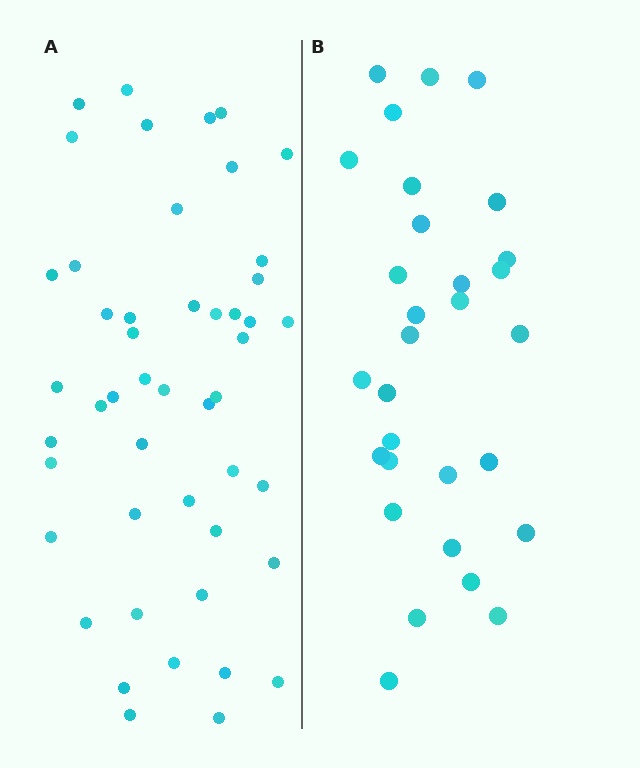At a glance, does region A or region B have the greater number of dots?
Region A (the left region) has more dots.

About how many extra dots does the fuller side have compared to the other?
Region A has approximately 20 more dots than region B.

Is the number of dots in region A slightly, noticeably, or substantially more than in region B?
Region A has substantially more. The ratio is roughly 1.6 to 1.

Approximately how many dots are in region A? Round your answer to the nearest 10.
About 50 dots. (The exact count is 48, which rounds to 50.)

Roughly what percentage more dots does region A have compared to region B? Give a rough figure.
About 60% more.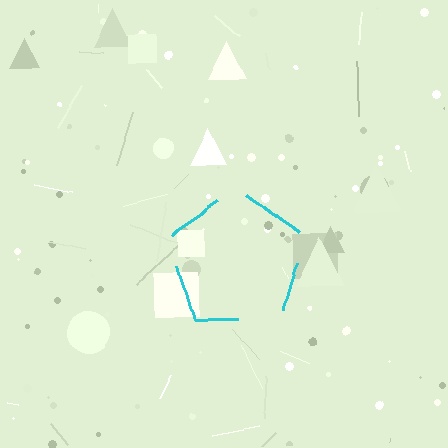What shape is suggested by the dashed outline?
The dashed outline suggests a pentagon.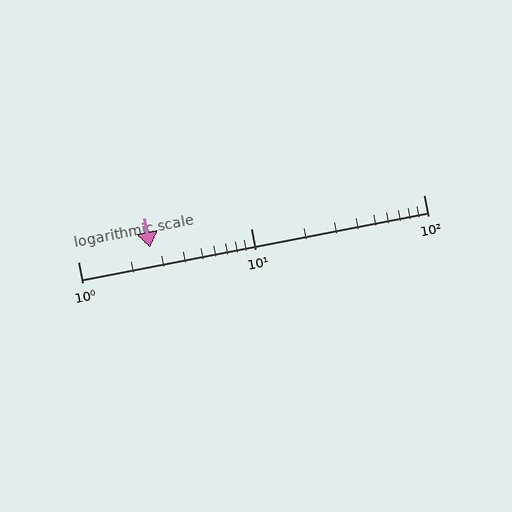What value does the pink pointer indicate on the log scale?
The pointer indicates approximately 2.6.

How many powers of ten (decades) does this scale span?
The scale spans 2 decades, from 1 to 100.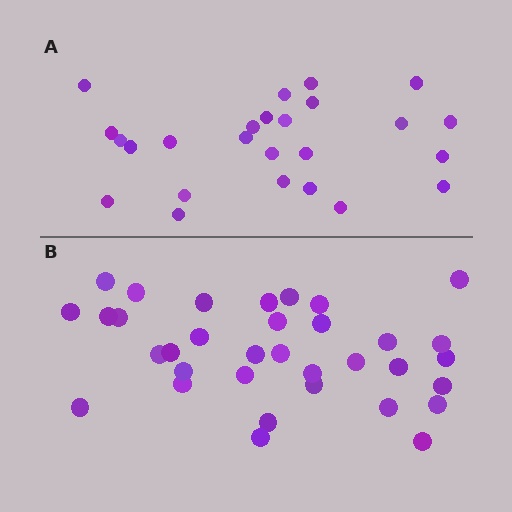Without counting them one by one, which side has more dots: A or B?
Region B (the bottom region) has more dots.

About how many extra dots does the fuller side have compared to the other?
Region B has roughly 8 or so more dots than region A.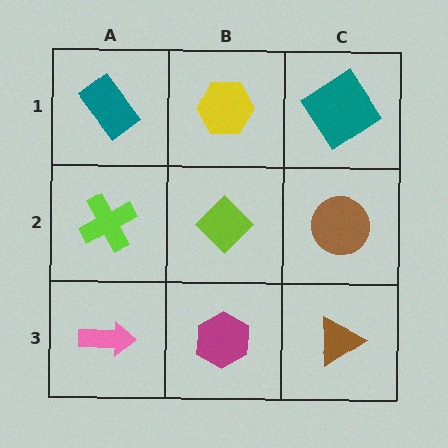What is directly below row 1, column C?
A brown circle.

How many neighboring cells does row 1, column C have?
2.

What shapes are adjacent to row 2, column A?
A teal rectangle (row 1, column A), a pink arrow (row 3, column A), a lime diamond (row 2, column B).